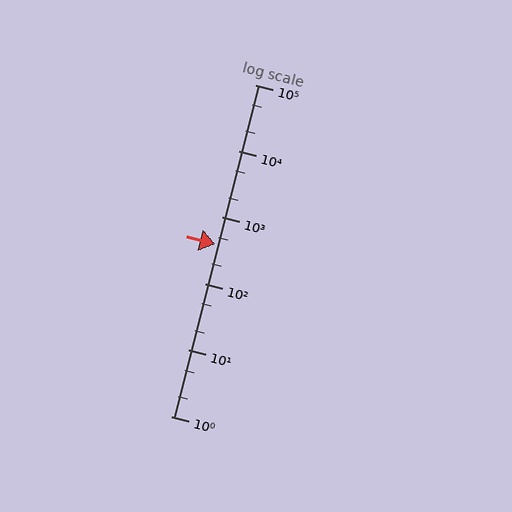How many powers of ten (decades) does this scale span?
The scale spans 5 decades, from 1 to 100000.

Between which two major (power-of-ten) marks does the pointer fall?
The pointer is between 100 and 1000.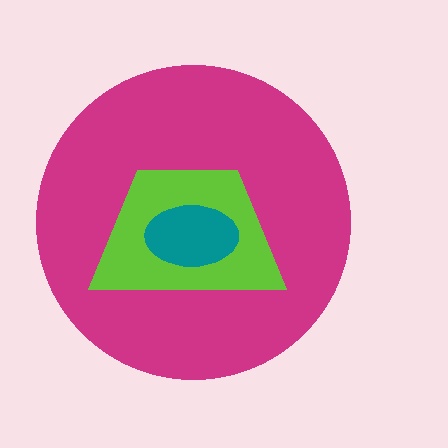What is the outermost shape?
The magenta circle.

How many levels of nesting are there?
3.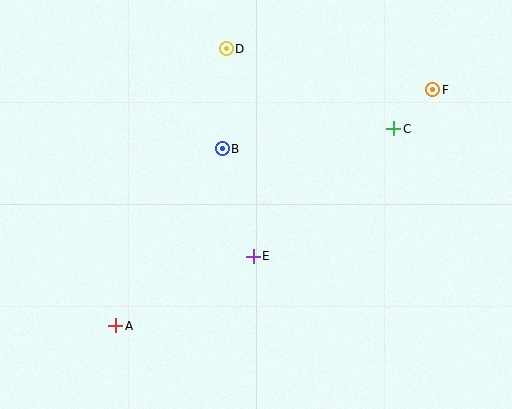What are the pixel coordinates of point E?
Point E is at (253, 256).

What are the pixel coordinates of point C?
Point C is at (394, 129).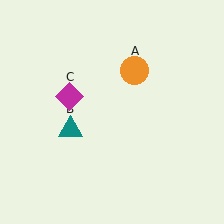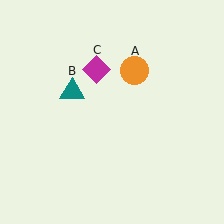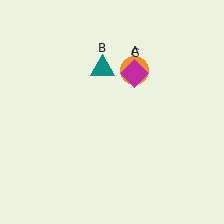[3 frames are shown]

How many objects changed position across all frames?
2 objects changed position: teal triangle (object B), magenta diamond (object C).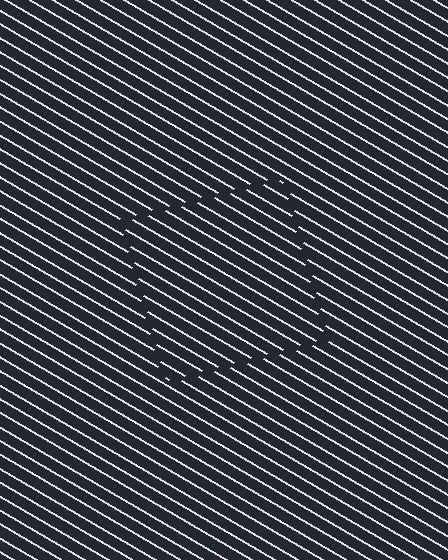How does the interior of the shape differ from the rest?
The interior of the shape contains the same grating, shifted by half a period — the contour is defined by the phase discontinuity where line-ends from the inner and outer gratings abut.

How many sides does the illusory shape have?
4 sides — the line-ends trace a square.